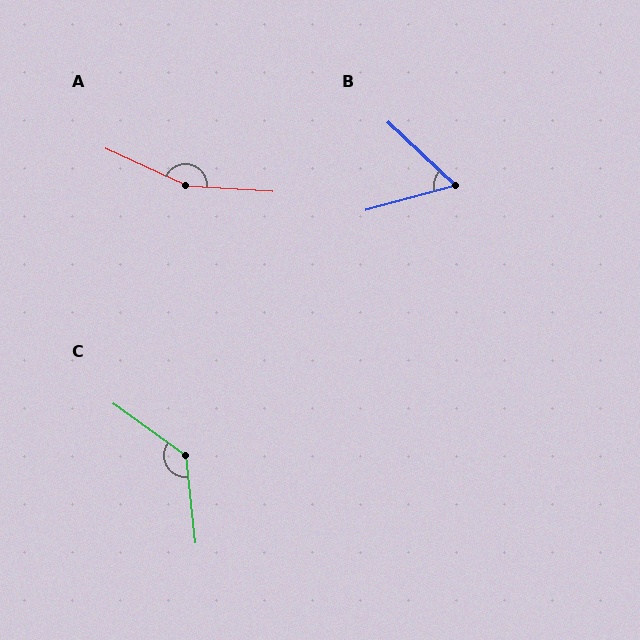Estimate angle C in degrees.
Approximately 132 degrees.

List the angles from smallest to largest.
B (59°), C (132°), A (159°).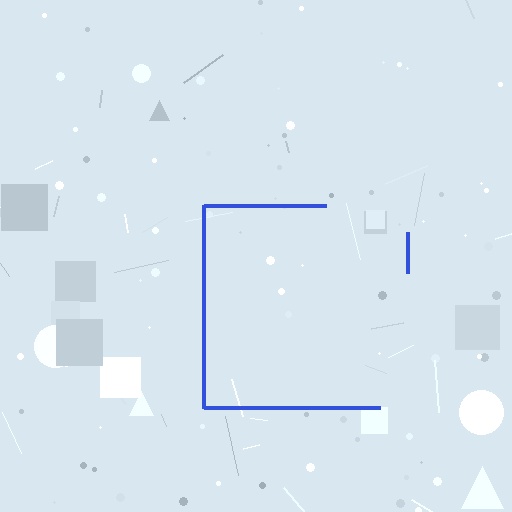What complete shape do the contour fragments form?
The contour fragments form a square.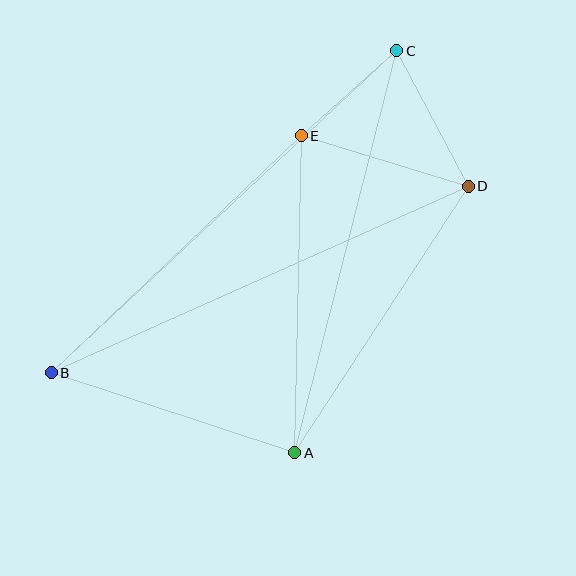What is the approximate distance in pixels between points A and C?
The distance between A and C is approximately 415 pixels.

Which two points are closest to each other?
Points C and E are closest to each other.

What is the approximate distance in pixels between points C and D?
The distance between C and D is approximately 153 pixels.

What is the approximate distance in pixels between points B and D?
The distance between B and D is approximately 457 pixels.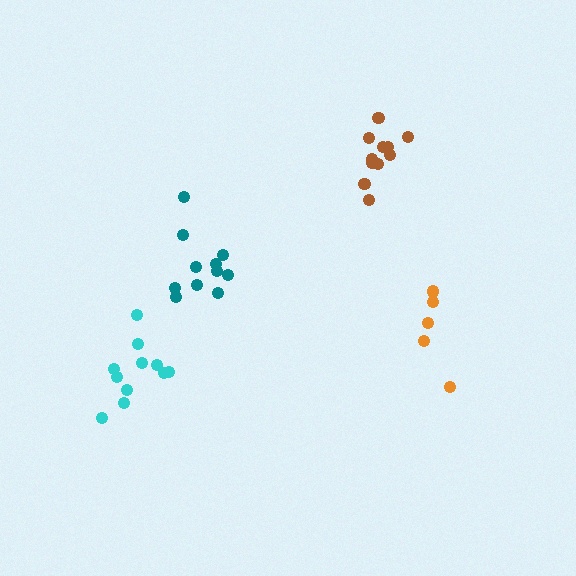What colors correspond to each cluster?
The clusters are colored: orange, cyan, teal, brown.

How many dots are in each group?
Group 1: 5 dots, Group 2: 11 dots, Group 3: 11 dots, Group 4: 11 dots (38 total).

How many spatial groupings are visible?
There are 4 spatial groupings.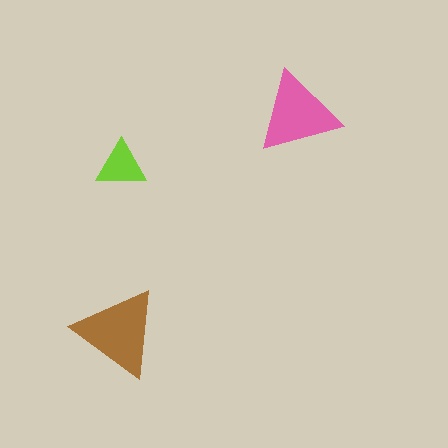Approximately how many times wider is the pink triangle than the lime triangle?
About 1.5 times wider.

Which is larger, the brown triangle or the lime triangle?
The brown one.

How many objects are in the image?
There are 3 objects in the image.